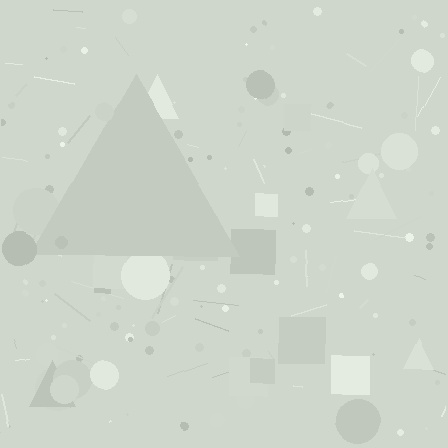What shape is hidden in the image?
A triangle is hidden in the image.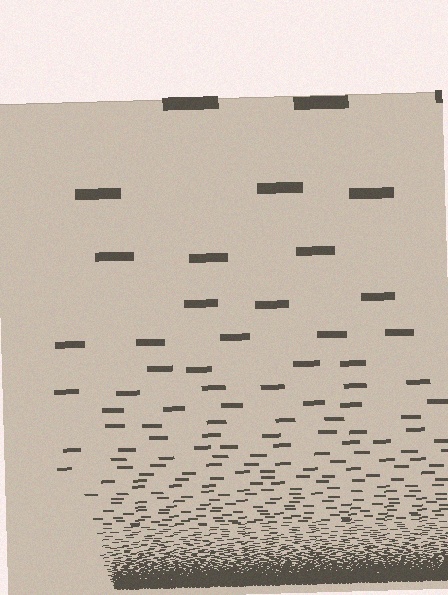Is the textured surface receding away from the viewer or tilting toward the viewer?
The surface appears to tilt toward the viewer. Texture elements get larger and sparser toward the top.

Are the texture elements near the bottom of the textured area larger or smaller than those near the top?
Smaller. The gradient is inverted — elements near the bottom are smaller and denser.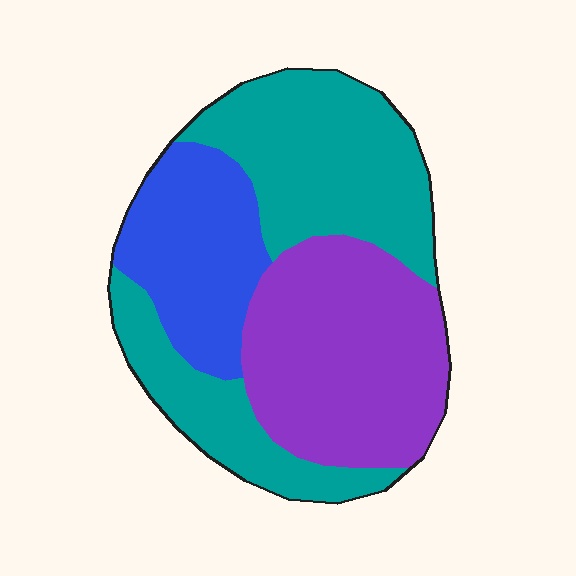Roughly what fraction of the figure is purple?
Purple takes up between a quarter and a half of the figure.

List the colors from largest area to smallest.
From largest to smallest: teal, purple, blue.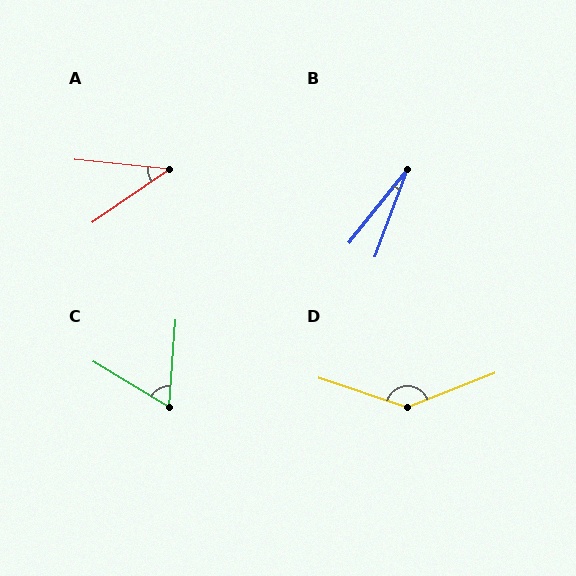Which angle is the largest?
D, at approximately 140 degrees.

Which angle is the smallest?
B, at approximately 18 degrees.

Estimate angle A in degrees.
Approximately 40 degrees.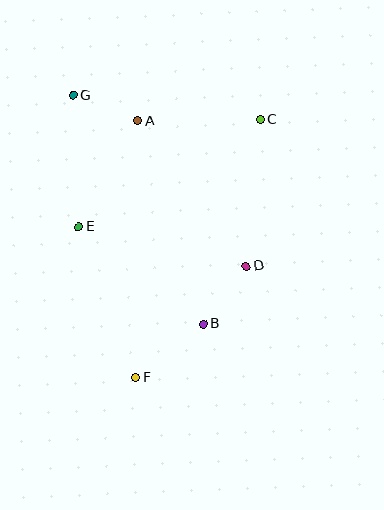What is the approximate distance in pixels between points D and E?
The distance between D and E is approximately 172 pixels.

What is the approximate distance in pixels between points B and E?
The distance between B and E is approximately 158 pixels.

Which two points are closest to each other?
Points A and G are closest to each other.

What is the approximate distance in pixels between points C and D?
The distance between C and D is approximately 147 pixels.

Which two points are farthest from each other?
Points F and G are farthest from each other.